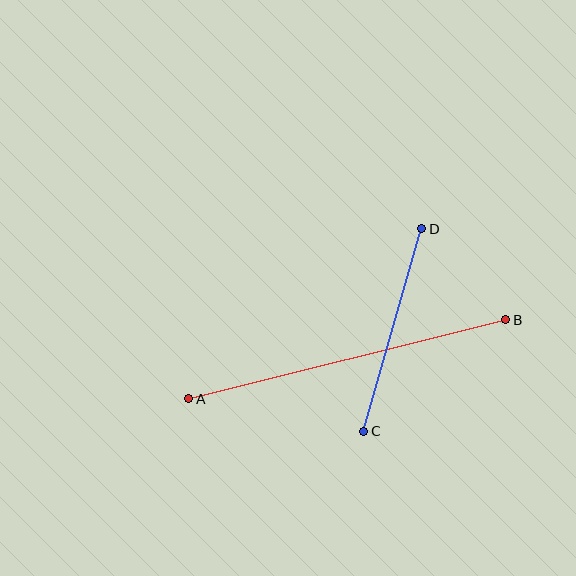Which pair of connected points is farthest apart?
Points A and B are farthest apart.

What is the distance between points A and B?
The distance is approximately 327 pixels.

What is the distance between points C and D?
The distance is approximately 210 pixels.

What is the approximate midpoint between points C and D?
The midpoint is at approximately (393, 330) pixels.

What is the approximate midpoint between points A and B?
The midpoint is at approximately (347, 359) pixels.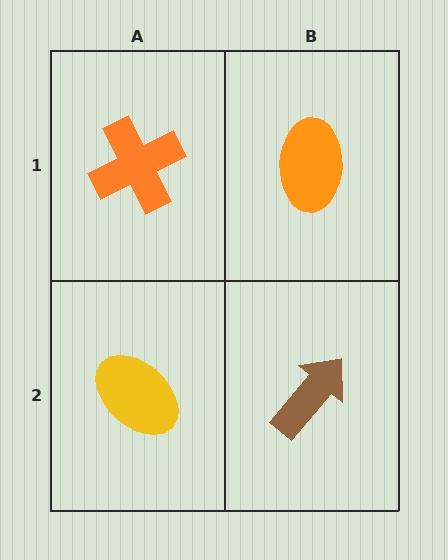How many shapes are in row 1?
2 shapes.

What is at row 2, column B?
A brown arrow.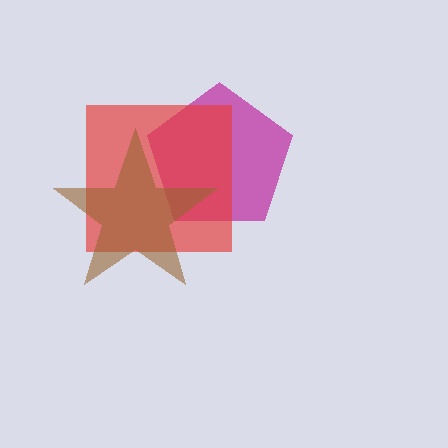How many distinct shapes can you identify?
There are 3 distinct shapes: a magenta pentagon, a red square, a brown star.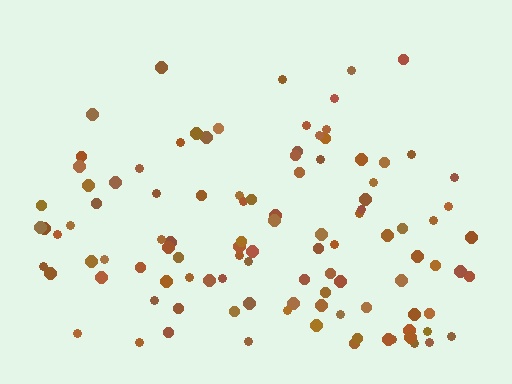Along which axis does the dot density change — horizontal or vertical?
Vertical.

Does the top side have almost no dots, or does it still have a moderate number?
Still a moderate number, just noticeably fewer than the bottom.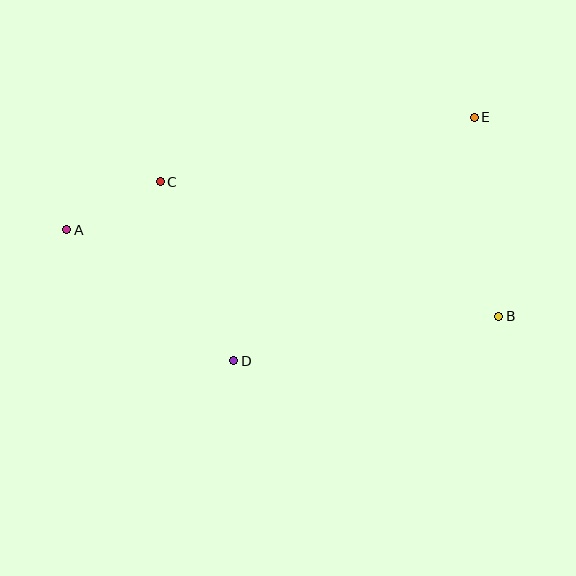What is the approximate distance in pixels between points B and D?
The distance between B and D is approximately 269 pixels.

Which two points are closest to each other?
Points A and C are closest to each other.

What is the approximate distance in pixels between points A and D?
The distance between A and D is approximately 212 pixels.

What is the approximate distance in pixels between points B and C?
The distance between B and C is approximately 364 pixels.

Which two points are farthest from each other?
Points A and B are farthest from each other.